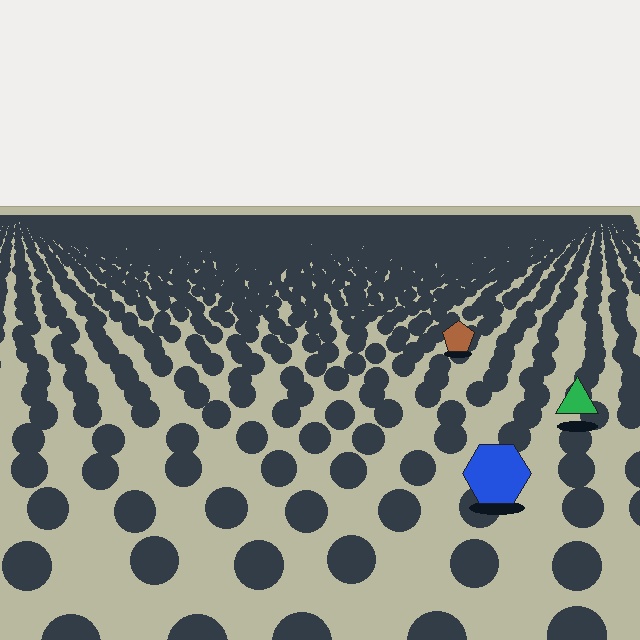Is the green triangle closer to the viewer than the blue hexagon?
No. The blue hexagon is closer — you can tell from the texture gradient: the ground texture is coarser near it.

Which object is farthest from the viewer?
The brown pentagon is farthest from the viewer. It appears smaller and the ground texture around it is denser.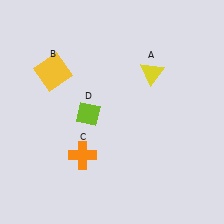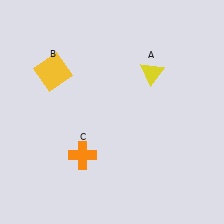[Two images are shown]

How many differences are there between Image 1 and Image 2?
There is 1 difference between the two images.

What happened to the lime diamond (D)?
The lime diamond (D) was removed in Image 2. It was in the bottom-left area of Image 1.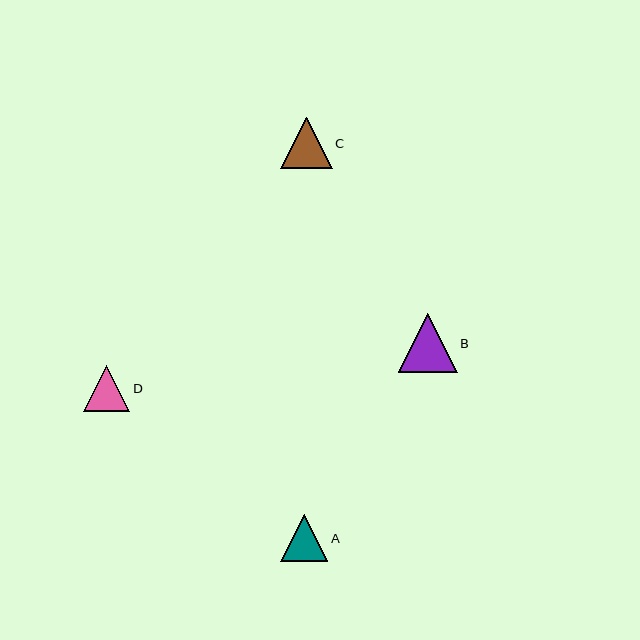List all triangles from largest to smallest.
From largest to smallest: B, C, A, D.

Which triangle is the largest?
Triangle B is the largest with a size of approximately 59 pixels.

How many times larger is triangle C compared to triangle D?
Triangle C is approximately 1.1 times the size of triangle D.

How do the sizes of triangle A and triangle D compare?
Triangle A and triangle D are approximately the same size.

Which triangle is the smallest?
Triangle D is the smallest with a size of approximately 46 pixels.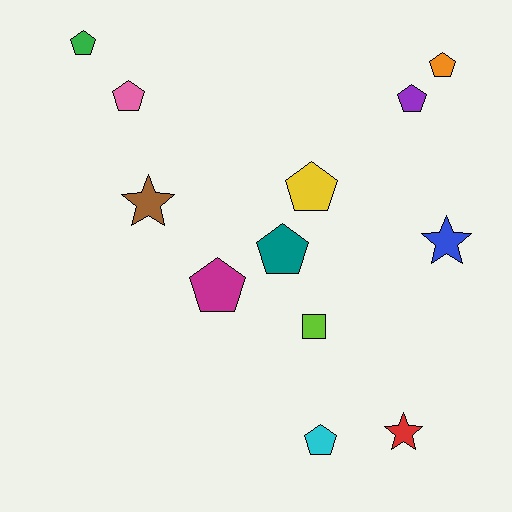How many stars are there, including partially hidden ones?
There are 3 stars.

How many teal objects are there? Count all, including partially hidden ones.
There is 1 teal object.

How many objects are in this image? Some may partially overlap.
There are 12 objects.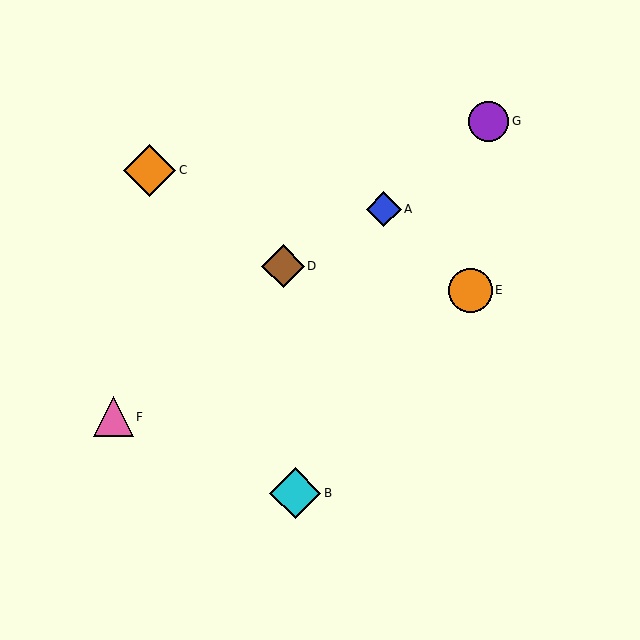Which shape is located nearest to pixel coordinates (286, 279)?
The brown diamond (labeled D) at (283, 266) is nearest to that location.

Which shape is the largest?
The orange diamond (labeled C) is the largest.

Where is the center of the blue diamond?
The center of the blue diamond is at (384, 209).